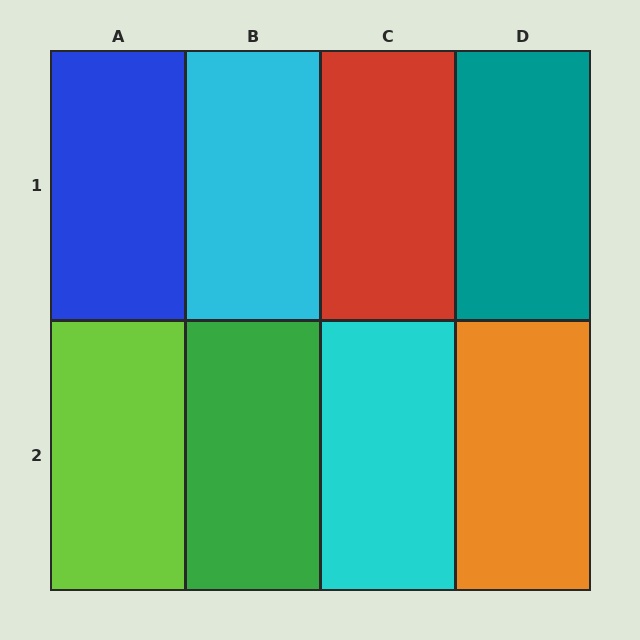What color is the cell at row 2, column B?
Green.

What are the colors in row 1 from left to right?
Blue, cyan, red, teal.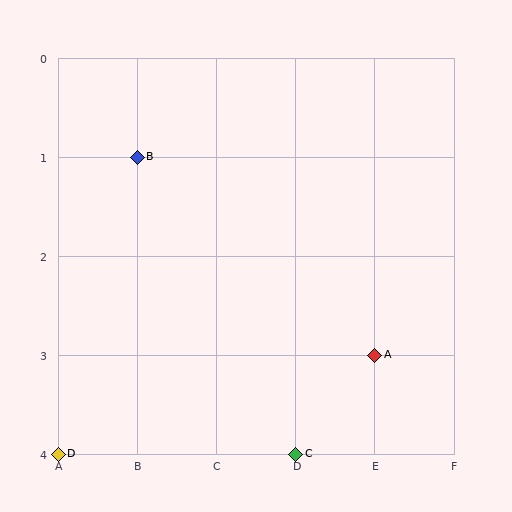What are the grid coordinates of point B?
Point B is at grid coordinates (B, 1).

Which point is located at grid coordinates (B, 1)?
Point B is at (B, 1).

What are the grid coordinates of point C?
Point C is at grid coordinates (D, 4).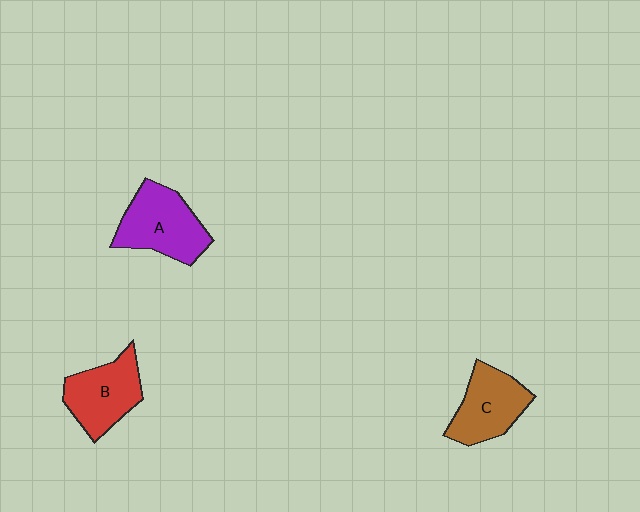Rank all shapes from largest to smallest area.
From largest to smallest: A (purple), B (red), C (brown).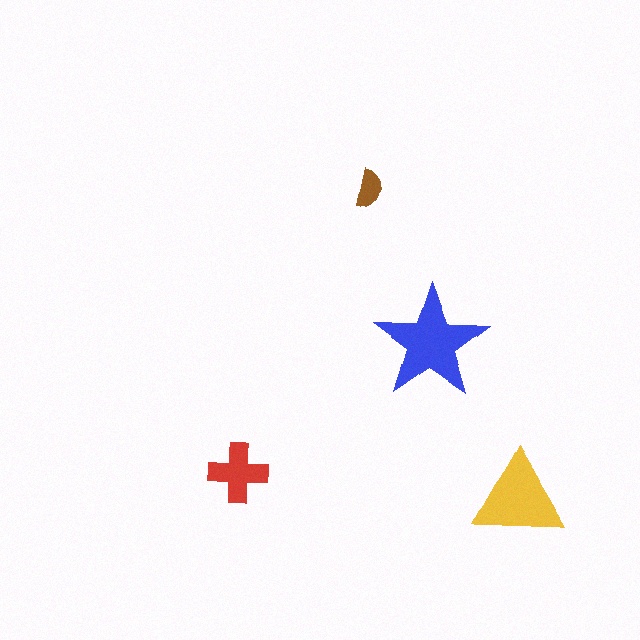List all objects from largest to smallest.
The blue star, the yellow triangle, the red cross, the brown semicircle.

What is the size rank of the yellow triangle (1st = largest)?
2nd.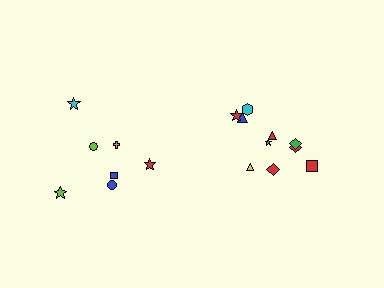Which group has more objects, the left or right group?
The right group.